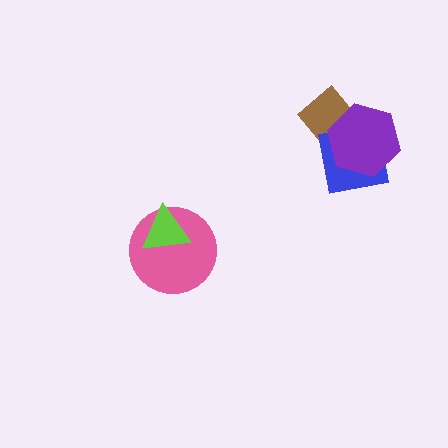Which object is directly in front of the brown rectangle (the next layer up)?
The blue square is directly in front of the brown rectangle.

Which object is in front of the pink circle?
The lime triangle is in front of the pink circle.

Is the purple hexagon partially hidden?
No, no other shape covers it.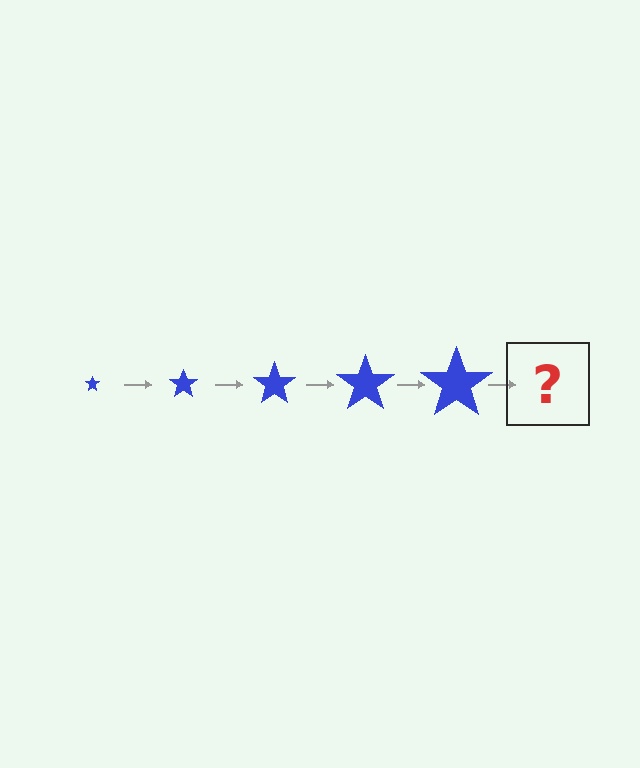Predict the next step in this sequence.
The next step is a blue star, larger than the previous one.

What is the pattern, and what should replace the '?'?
The pattern is that the star gets progressively larger each step. The '?' should be a blue star, larger than the previous one.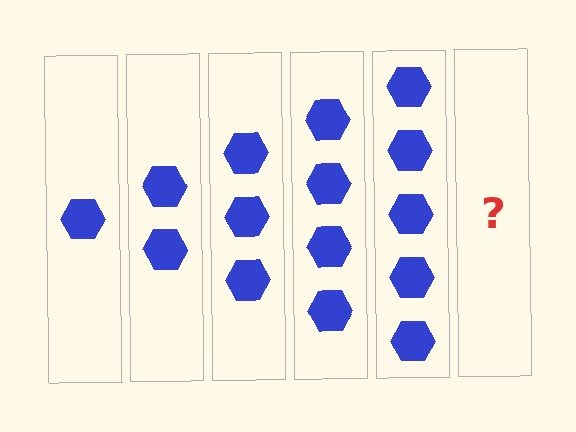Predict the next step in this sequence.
The next step is 6 hexagons.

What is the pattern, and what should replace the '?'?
The pattern is that each step adds one more hexagon. The '?' should be 6 hexagons.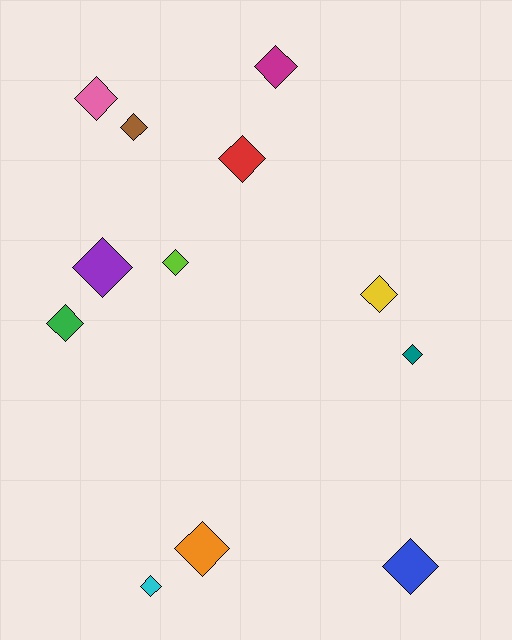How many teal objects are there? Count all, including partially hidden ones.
There is 1 teal object.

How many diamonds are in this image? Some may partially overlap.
There are 12 diamonds.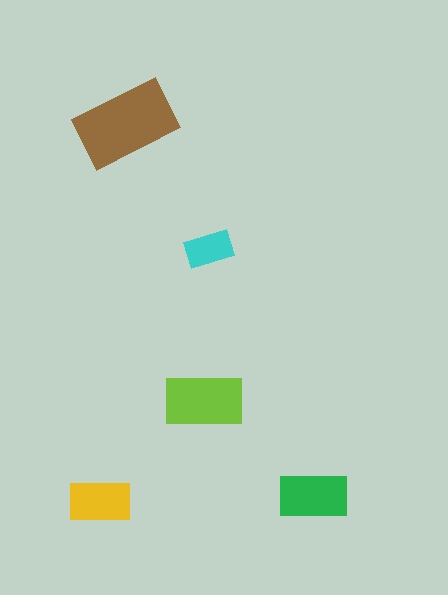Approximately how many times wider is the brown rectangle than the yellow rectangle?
About 1.5 times wider.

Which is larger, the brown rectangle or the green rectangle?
The brown one.